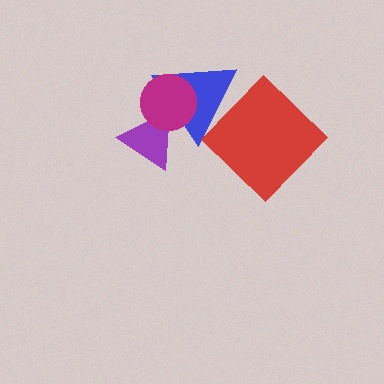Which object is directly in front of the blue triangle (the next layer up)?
The magenta circle is directly in front of the blue triangle.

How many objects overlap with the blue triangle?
3 objects overlap with the blue triangle.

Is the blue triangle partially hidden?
Yes, it is partially covered by another shape.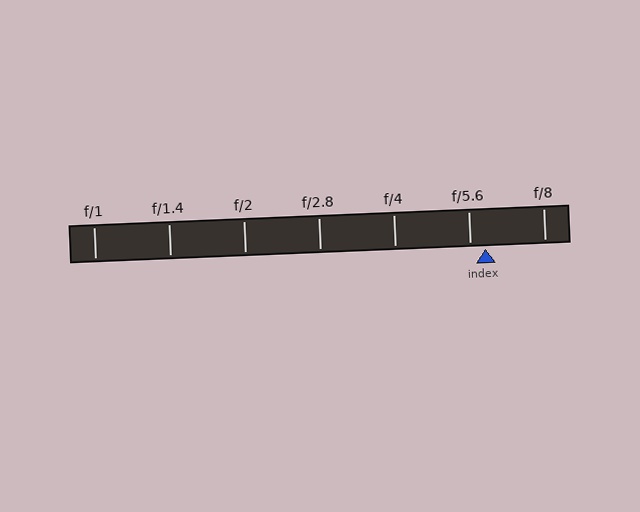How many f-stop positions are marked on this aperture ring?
There are 7 f-stop positions marked.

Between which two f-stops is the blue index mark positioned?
The index mark is between f/5.6 and f/8.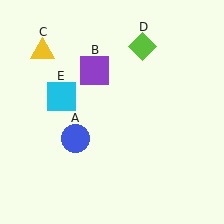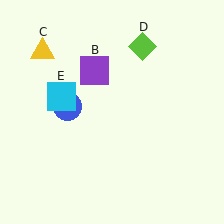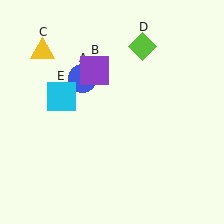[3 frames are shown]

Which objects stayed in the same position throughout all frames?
Purple square (object B) and yellow triangle (object C) and lime diamond (object D) and cyan square (object E) remained stationary.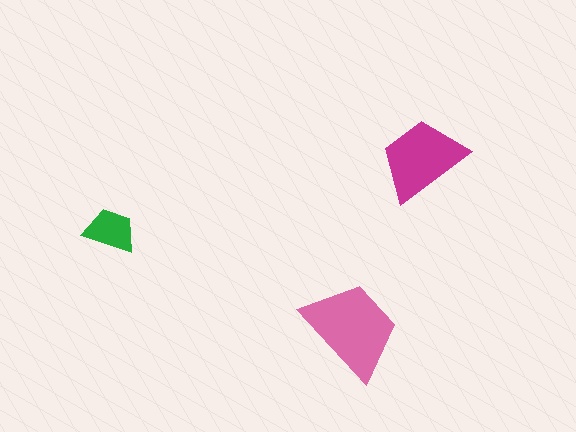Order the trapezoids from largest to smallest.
the pink one, the magenta one, the green one.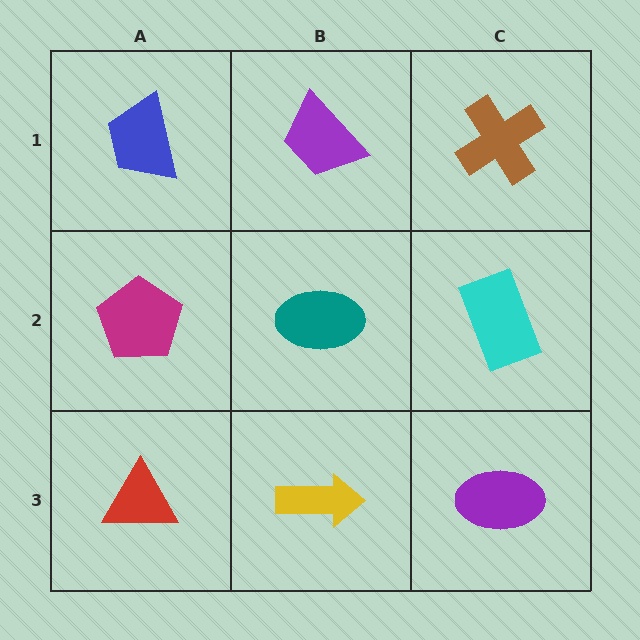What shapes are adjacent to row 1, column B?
A teal ellipse (row 2, column B), a blue trapezoid (row 1, column A), a brown cross (row 1, column C).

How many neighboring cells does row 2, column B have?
4.